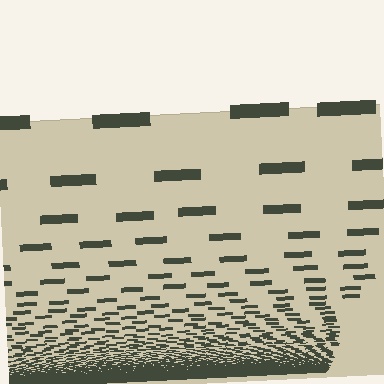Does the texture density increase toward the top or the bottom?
Density increases toward the bottom.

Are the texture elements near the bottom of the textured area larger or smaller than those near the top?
Smaller. The gradient is inverted — elements near the bottom are smaller and denser.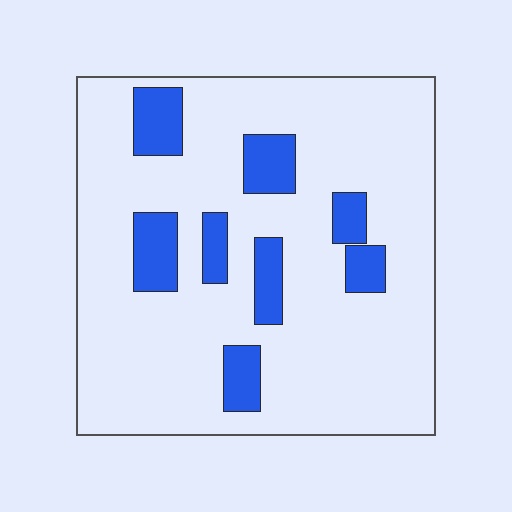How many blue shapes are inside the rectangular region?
8.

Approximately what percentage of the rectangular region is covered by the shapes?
Approximately 15%.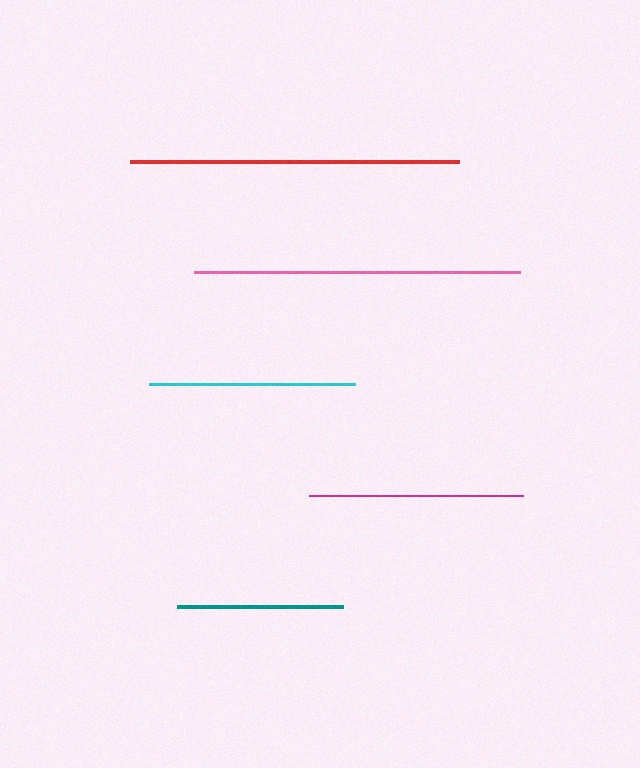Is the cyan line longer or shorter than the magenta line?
The magenta line is longer than the cyan line.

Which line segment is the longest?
The red line is the longest at approximately 330 pixels.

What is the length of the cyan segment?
The cyan segment is approximately 206 pixels long.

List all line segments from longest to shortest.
From longest to shortest: red, pink, magenta, cyan, teal.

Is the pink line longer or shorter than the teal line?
The pink line is longer than the teal line.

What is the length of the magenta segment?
The magenta segment is approximately 215 pixels long.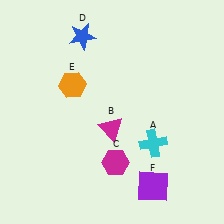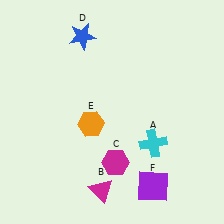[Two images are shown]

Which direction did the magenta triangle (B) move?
The magenta triangle (B) moved down.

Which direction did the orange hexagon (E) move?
The orange hexagon (E) moved down.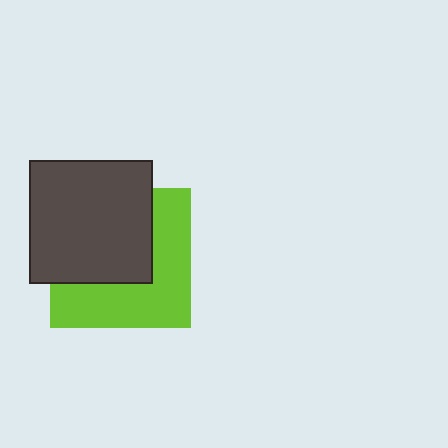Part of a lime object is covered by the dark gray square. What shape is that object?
It is a square.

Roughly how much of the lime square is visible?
About half of it is visible (roughly 50%).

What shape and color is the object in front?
The object in front is a dark gray square.